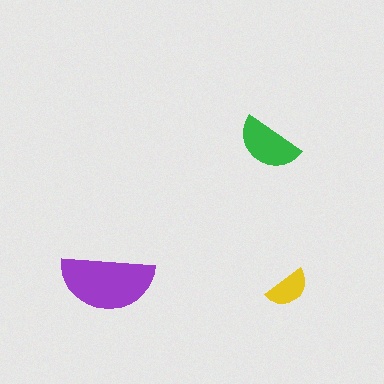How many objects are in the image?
There are 3 objects in the image.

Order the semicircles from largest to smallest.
the purple one, the green one, the yellow one.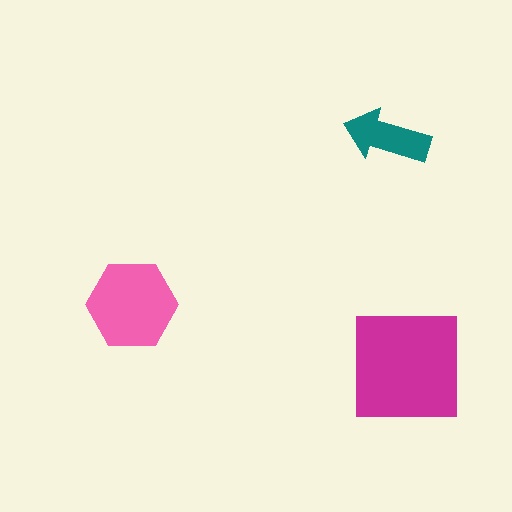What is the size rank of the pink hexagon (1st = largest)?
2nd.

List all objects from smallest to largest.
The teal arrow, the pink hexagon, the magenta square.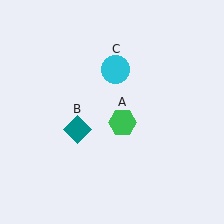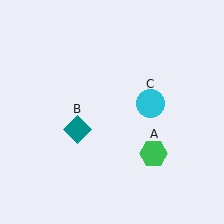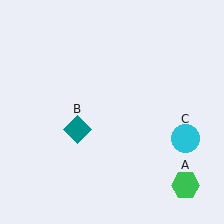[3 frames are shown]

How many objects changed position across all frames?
2 objects changed position: green hexagon (object A), cyan circle (object C).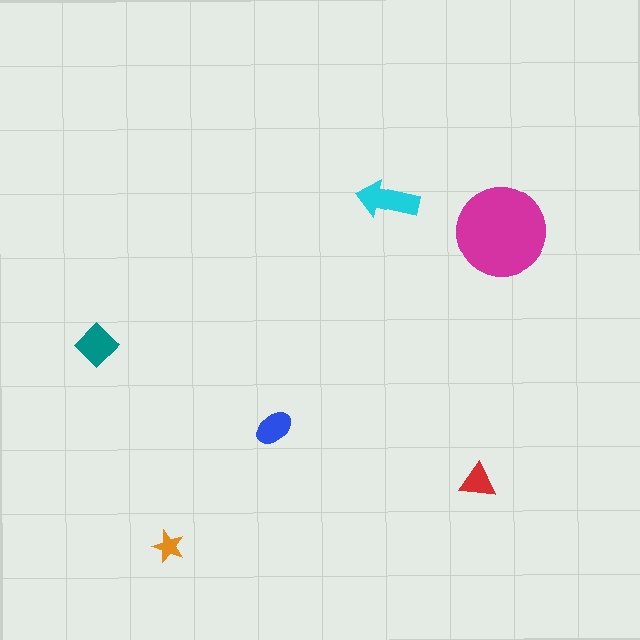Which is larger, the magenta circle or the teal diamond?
The magenta circle.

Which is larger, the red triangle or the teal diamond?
The teal diamond.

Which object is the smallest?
The orange star.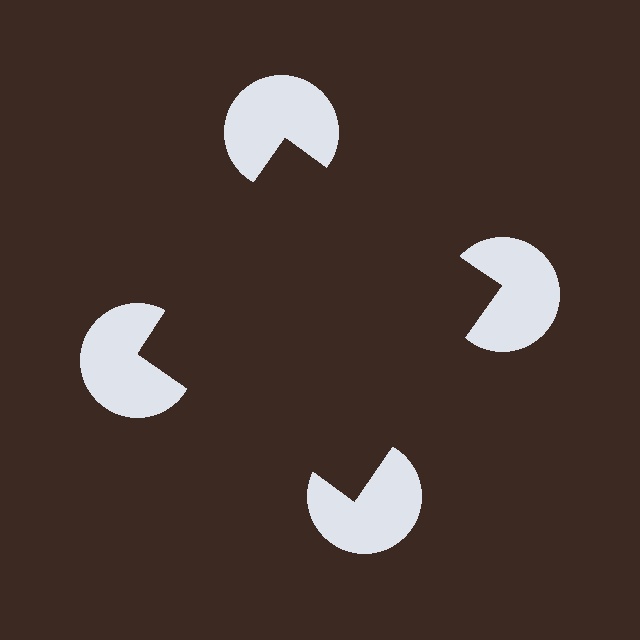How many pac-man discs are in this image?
There are 4 — one at each vertex of the illusory square.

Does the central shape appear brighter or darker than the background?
It typically appears slightly darker than the background, even though no actual brightness change is drawn.